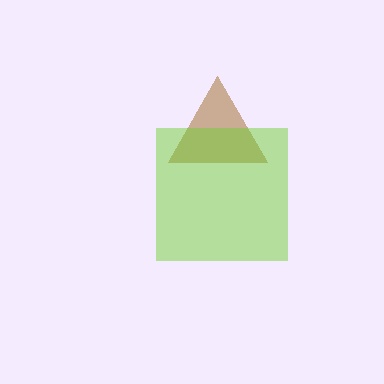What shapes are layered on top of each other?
The layered shapes are: a brown triangle, a lime square.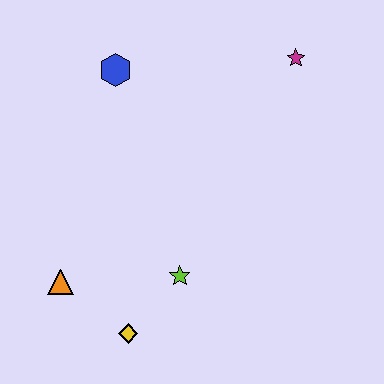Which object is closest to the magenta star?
The blue hexagon is closest to the magenta star.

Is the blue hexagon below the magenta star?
Yes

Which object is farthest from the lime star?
The magenta star is farthest from the lime star.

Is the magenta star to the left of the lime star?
No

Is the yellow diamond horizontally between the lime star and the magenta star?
No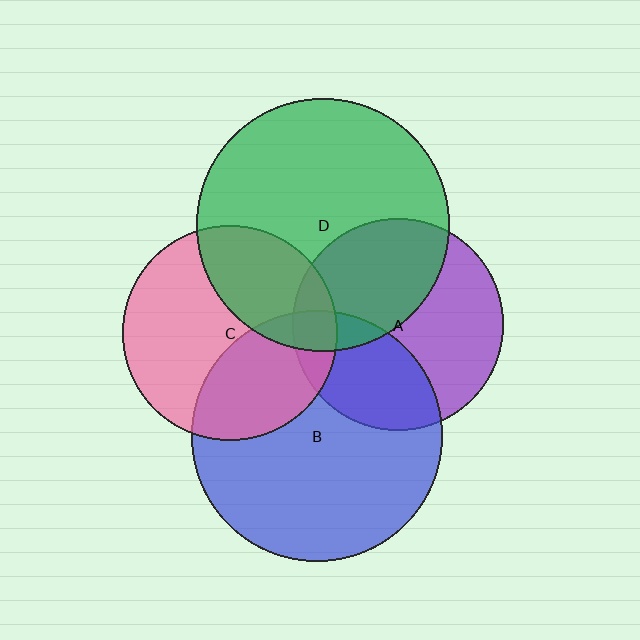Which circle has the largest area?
Circle D (green).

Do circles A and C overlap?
Yes.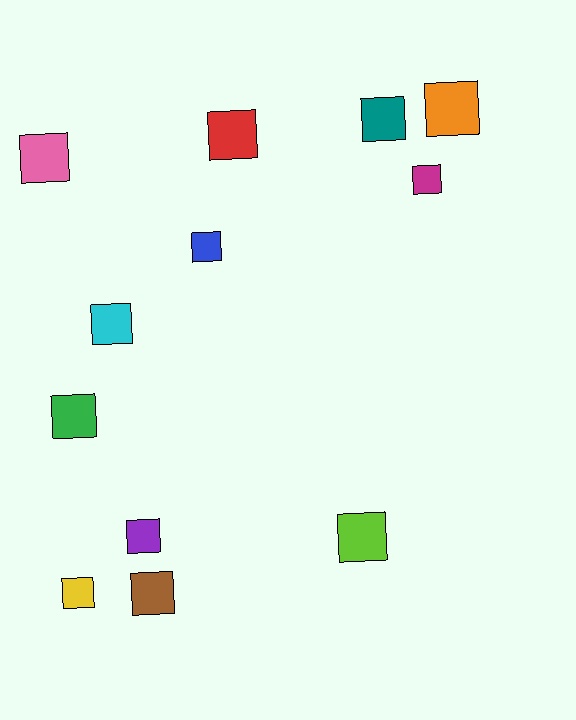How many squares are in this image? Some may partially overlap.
There are 12 squares.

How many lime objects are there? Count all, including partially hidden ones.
There is 1 lime object.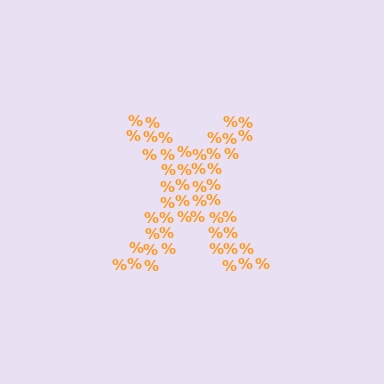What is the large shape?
The large shape is the letter X.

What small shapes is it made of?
It is made of small percent signs.